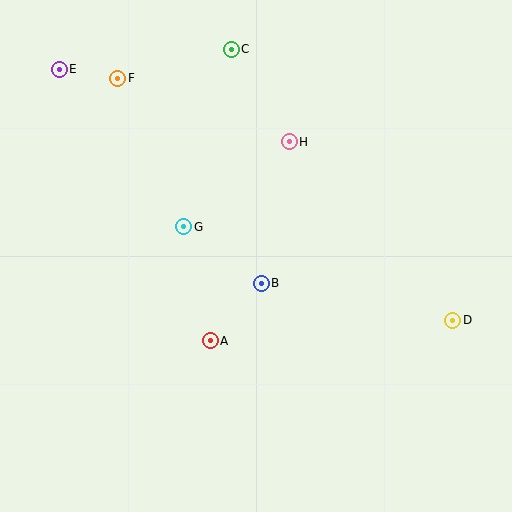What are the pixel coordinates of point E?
Point E is at (59, 69).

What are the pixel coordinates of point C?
Point C is at (231, 49).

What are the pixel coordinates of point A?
Point A is at (210, 341).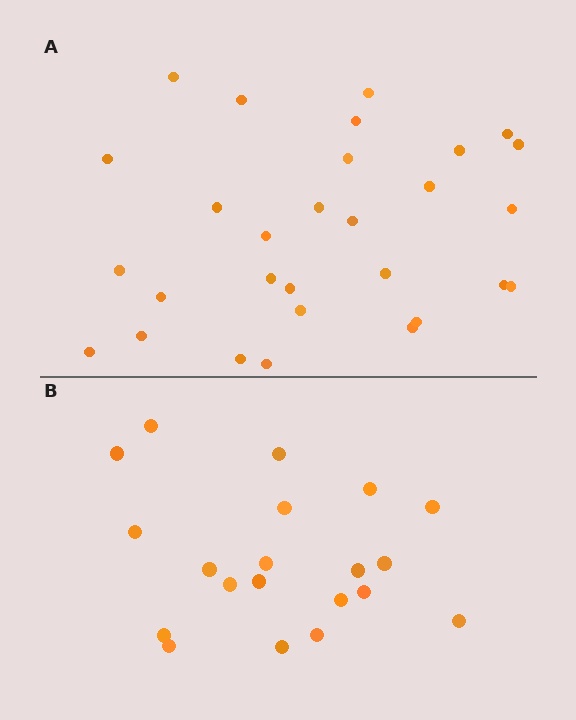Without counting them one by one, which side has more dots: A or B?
Region A (the top region) has more dots.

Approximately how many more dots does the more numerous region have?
Region A has roughly 8 or so more dots than region B.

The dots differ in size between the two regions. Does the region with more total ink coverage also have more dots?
No. Region B has more total ink coverage because its dots are larger, but region A actually contains more individual dots. Total area can be misleading — the number of items is what matters here.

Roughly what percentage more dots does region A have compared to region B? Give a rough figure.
About 45% more.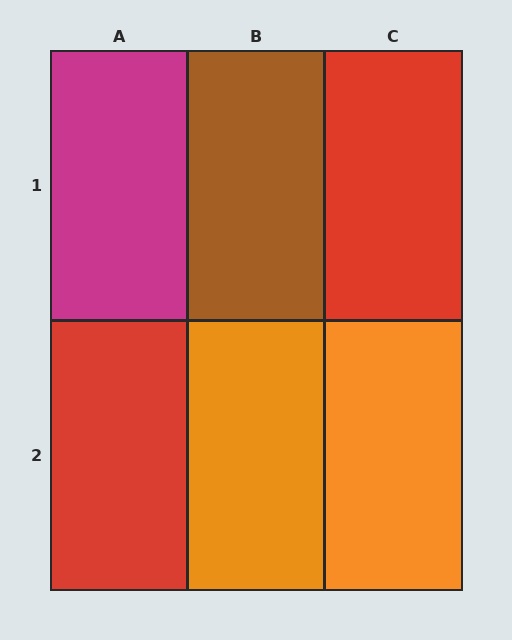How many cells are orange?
2 cells are orange.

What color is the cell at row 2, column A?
Red.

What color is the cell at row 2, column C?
Orange.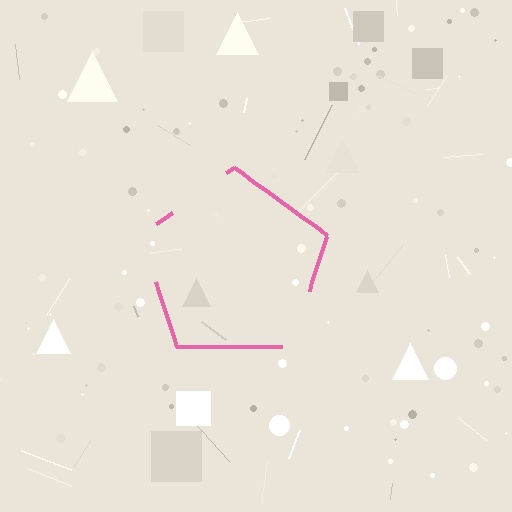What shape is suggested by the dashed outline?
The dashed outline suggests a pentagon.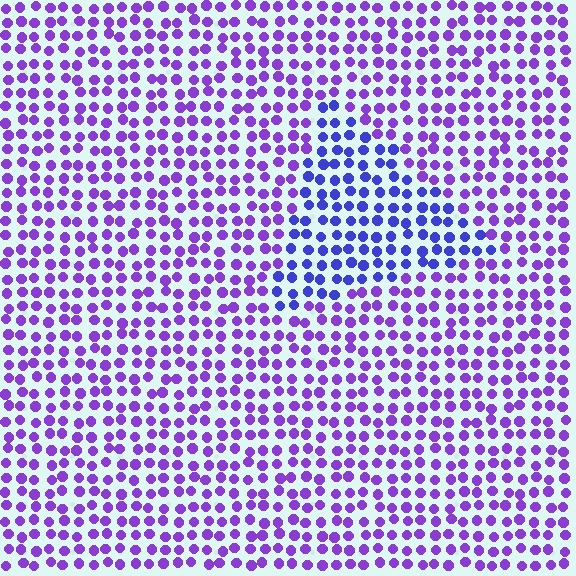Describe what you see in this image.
The image is filled with small purple elements in a uniform arrangement. A triangle-shaped region is visible where the elements are tinted to a slightly different hue, forming a subtle color boundary.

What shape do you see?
I see a triangle.